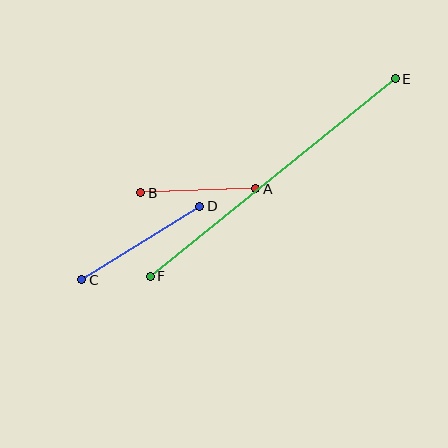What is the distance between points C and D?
The distance is approximately 139 pixels.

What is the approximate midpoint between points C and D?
The midpoint is at approximately (141, 243) pixels.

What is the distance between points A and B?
The distance is approximately 115 pixels.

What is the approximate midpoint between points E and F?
The midpoint is at approximately (273, 177) pixels.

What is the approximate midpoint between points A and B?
The midpoint is at approximately (198, 191) pixels.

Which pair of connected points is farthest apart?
Points E and F are farthest apart.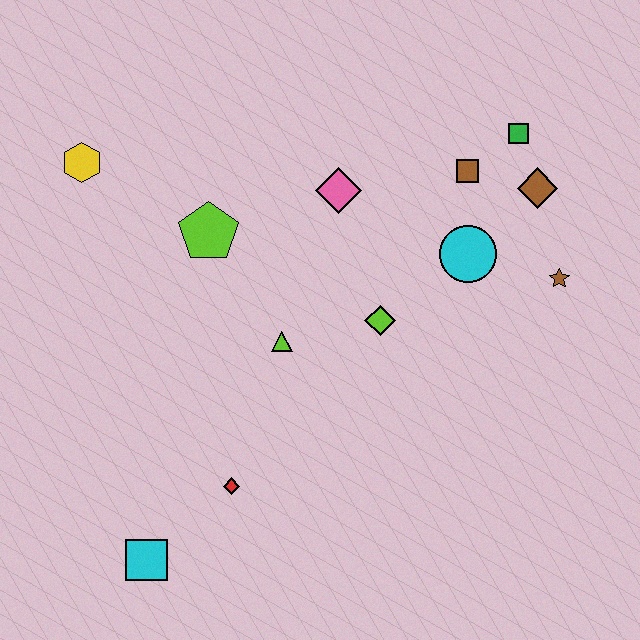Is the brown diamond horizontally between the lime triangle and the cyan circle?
No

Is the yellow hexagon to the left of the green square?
Yes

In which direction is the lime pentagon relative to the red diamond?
The lime pentagon is above the red diamond.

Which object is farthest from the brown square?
The cyan square is farthest from the brown square.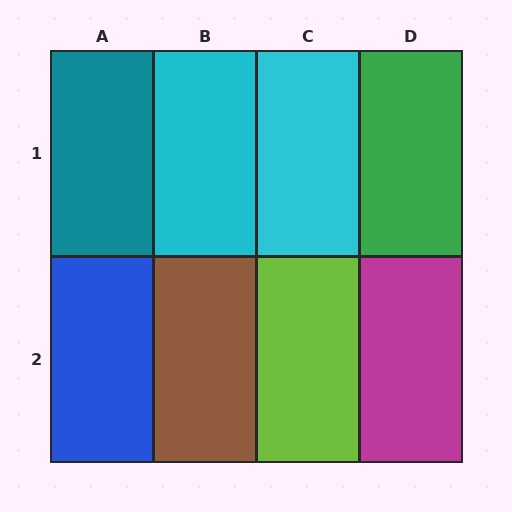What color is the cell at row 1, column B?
Cyan.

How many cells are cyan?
2 cells are cyan.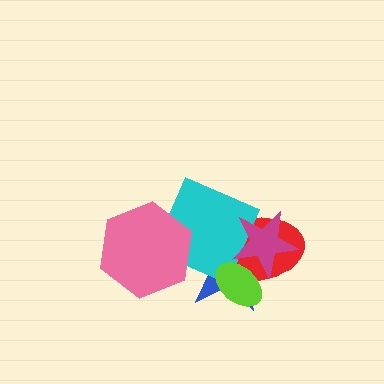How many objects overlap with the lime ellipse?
3 objects overlap with the lime ellipse.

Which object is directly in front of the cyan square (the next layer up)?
The pink hexagon is directly in front of the cyan square.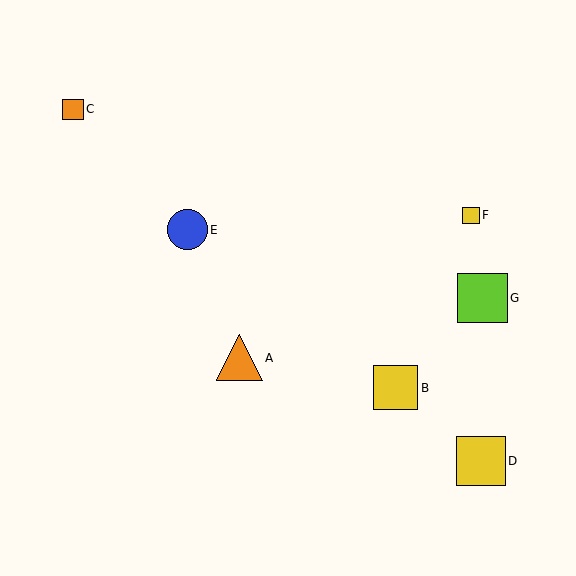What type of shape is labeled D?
Shape D is a yellow square.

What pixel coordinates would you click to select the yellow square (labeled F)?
Click at (471, 215) to select the yellow square F.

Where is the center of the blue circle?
The center of the blue circle is at (187, 230).